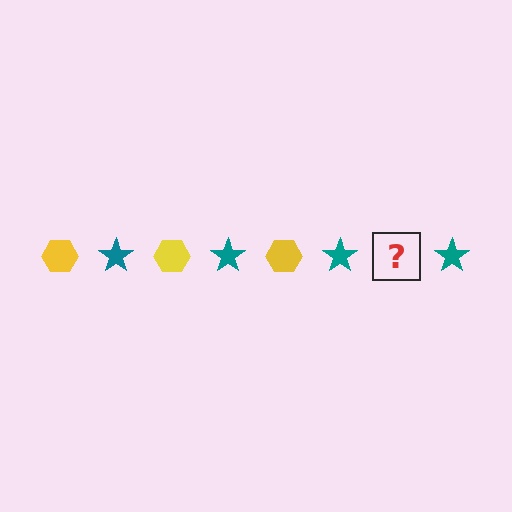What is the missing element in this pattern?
The missing element is a yellow hexagon.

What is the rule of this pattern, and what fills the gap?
The rule is that the pattern alternates between yellow hexagon and teal star. The gap should be filled with a yellow hexagon.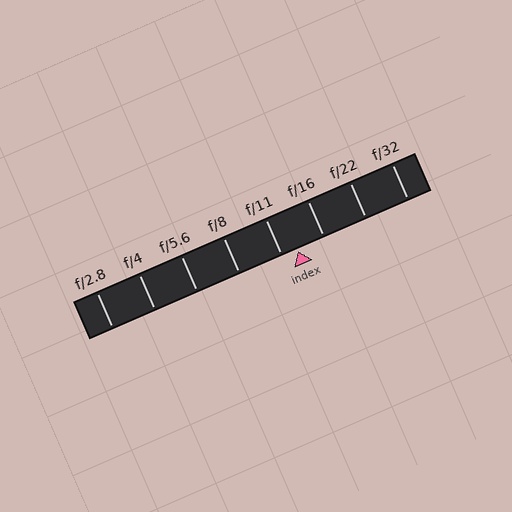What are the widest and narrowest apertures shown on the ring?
The widest aperture shown is f/2.8 and the narrowest is f/32.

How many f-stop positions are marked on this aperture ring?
There are 8 f-stop positions marked.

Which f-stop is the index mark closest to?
The index mark is closest to f/11.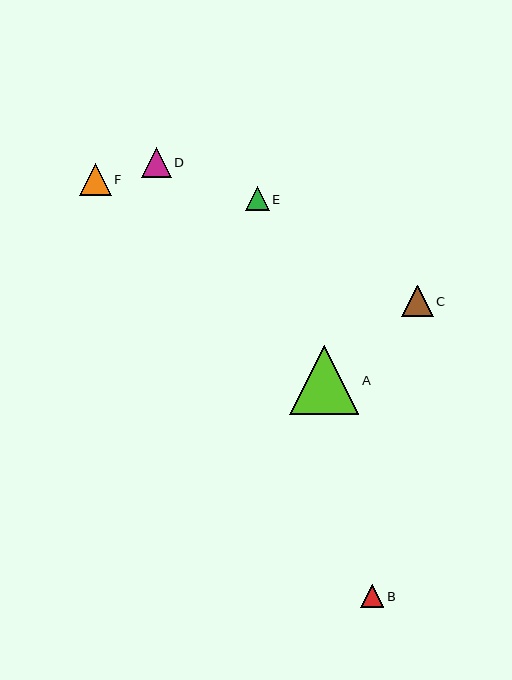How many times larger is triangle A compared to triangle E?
Triangle A is approximately 2.9 times the size of triangle E.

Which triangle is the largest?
Triangle A is the largest with a size of approximately 69 pixels.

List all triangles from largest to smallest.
From largest to smallest: A, F, C, D, E, B.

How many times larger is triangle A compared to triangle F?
Triangle A is approximately 2.1 times the size of triangle F.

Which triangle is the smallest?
Triangle B is the smallest with a size of approximately 24 pixels.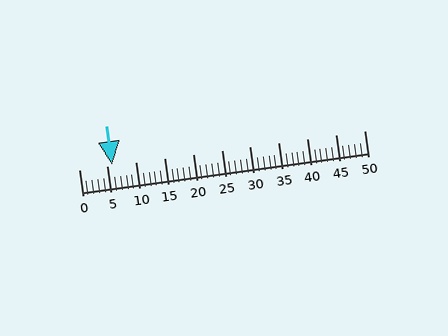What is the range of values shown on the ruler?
The ruler shows values from 0 to 50.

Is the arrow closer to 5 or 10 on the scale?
The arrow is closer to 5.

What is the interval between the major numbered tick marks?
The major tick marks are spaced 5 units apart.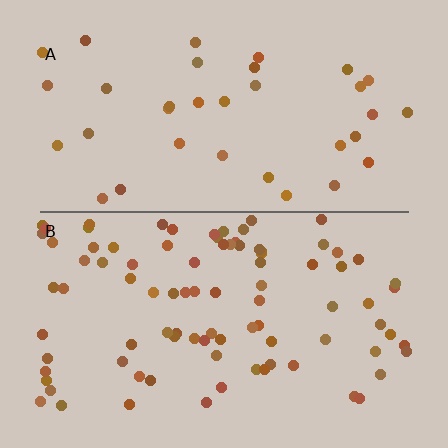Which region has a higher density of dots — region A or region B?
B (the bottom).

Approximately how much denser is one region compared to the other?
Approximately 2.5× — region B over region A.